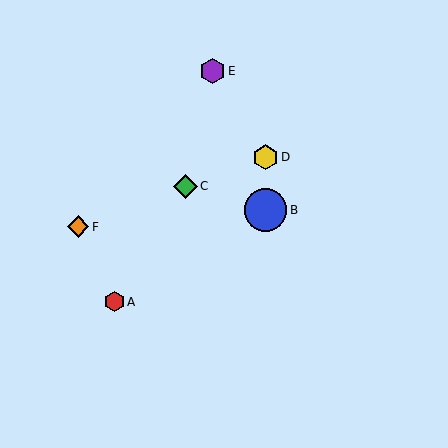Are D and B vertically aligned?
Yes, both are at x≈265.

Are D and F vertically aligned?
No, D is at x≈265 and F is at x≈78.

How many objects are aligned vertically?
2 objects (B, D) are aligned vertically.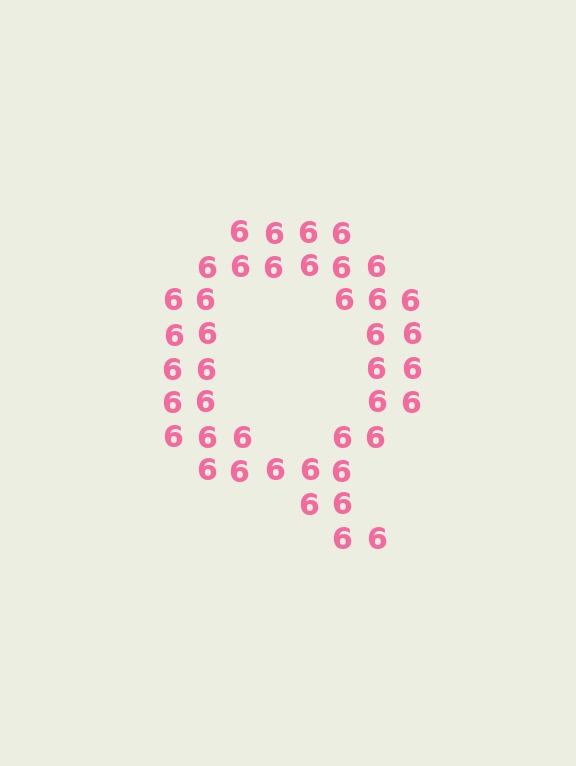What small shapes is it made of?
It is made of small digit 6's.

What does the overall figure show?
The overall figure shows the letter Q.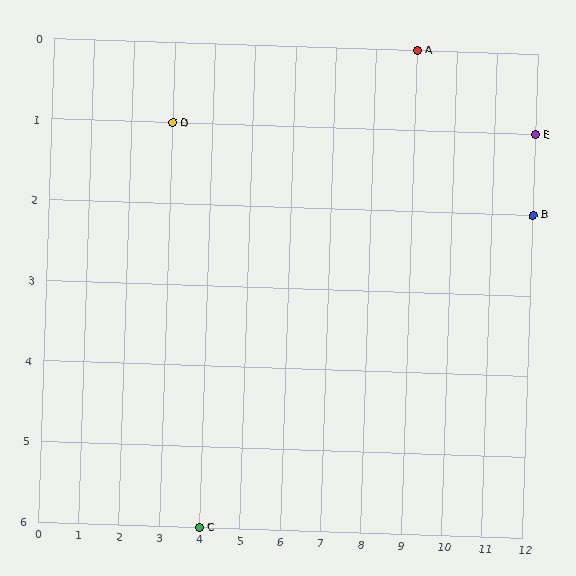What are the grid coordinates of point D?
Point D is at grid coordinates (3, 1).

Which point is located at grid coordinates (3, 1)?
Point D is at (3, 1).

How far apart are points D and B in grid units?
Points D and B are 9 columns and 1 row apart (about 9.1 grid units diagonally).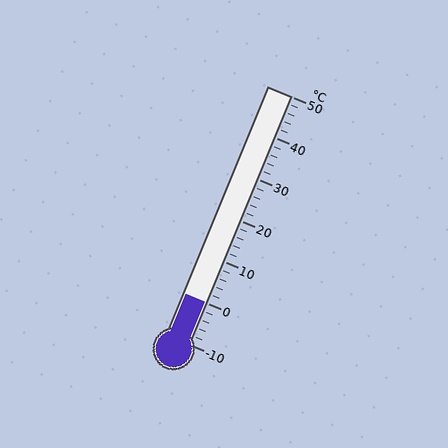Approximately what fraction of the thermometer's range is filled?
The thermometer is filled to approximately 15% of its range.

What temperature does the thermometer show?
The thermometer shows approximately 0°C.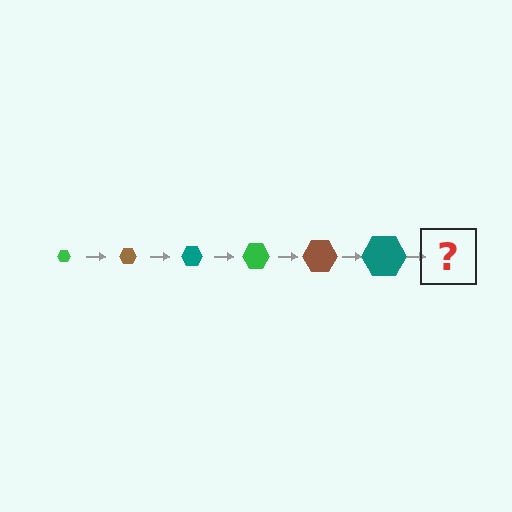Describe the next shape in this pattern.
It should be a green hexagon, larger than the previous one.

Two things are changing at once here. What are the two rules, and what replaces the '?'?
The two rules are that the hexagon grows larger each step and the color cycles through green, brown, and teal. The '?' should be a green hexagon, larger than the previous one.